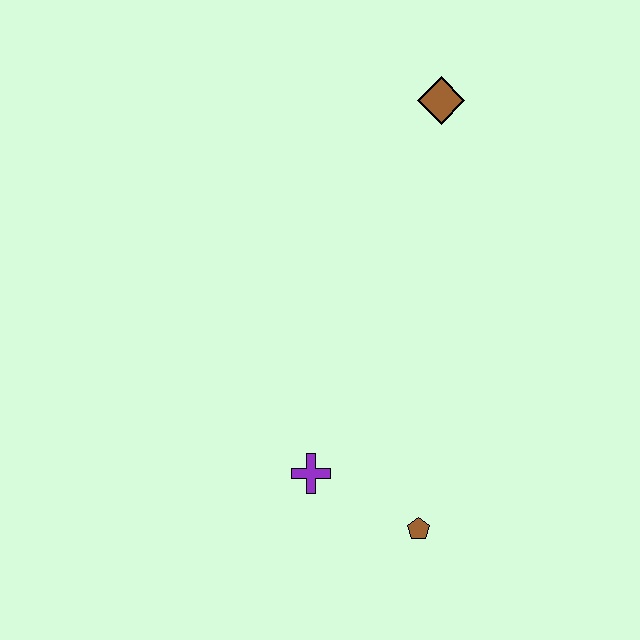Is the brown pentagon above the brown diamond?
No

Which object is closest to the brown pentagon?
The purple cross is closest to the brown pentagon.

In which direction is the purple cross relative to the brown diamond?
The purple cross is below the brown diamond.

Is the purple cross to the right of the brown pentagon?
No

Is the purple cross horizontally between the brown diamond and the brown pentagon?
No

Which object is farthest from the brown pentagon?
The brown diamond is farthest from the brown pentagon.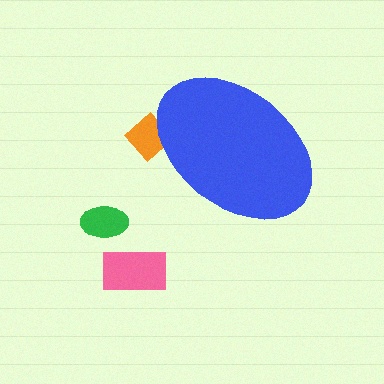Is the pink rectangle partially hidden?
No, the pink rectangle is fully visible.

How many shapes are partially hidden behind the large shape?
1 shape is partially hidden.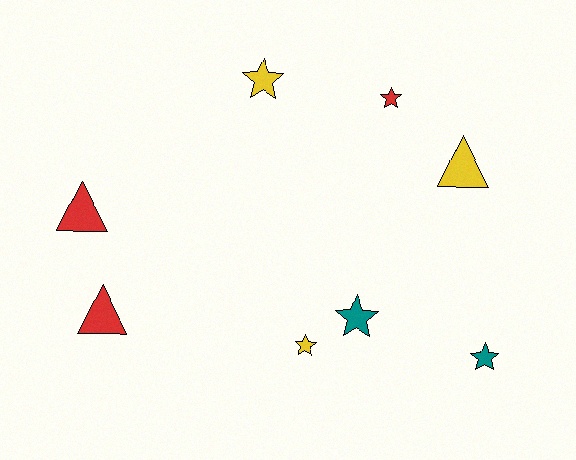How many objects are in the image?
There are 8 objects.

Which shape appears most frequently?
Star, with 5 objects.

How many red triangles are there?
There are 2 red triangles.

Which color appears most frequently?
Red, with 3 objects.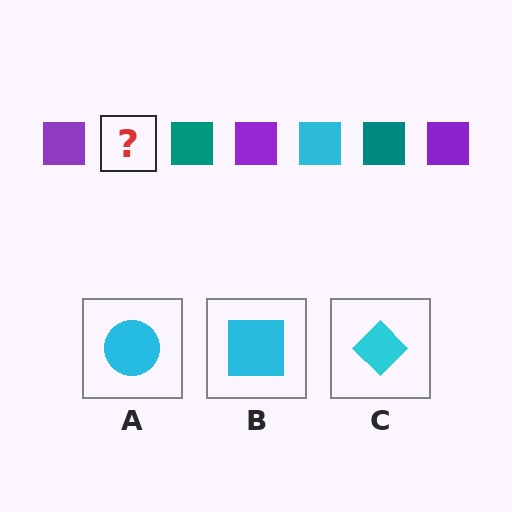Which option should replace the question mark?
Option B.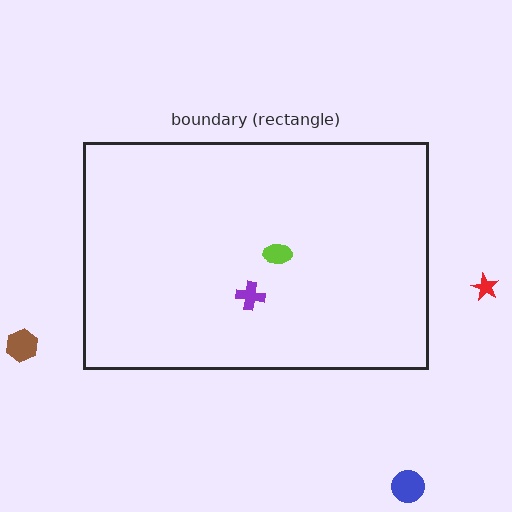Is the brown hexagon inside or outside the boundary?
Outside.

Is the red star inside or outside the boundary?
Outside.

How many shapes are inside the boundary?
2 inside, 3 outside.